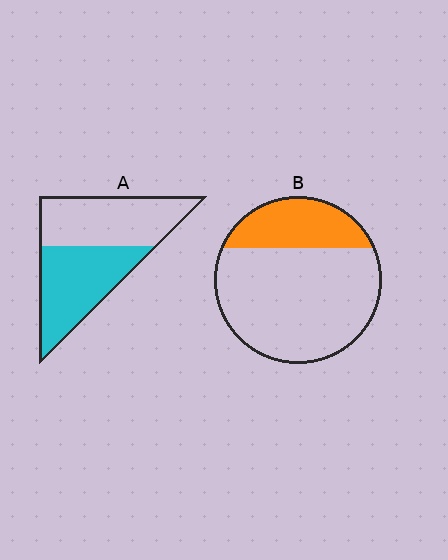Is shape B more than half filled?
No.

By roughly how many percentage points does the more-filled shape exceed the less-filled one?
By roughly 25 percentage points (A over B).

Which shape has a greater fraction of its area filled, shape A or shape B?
Shape A.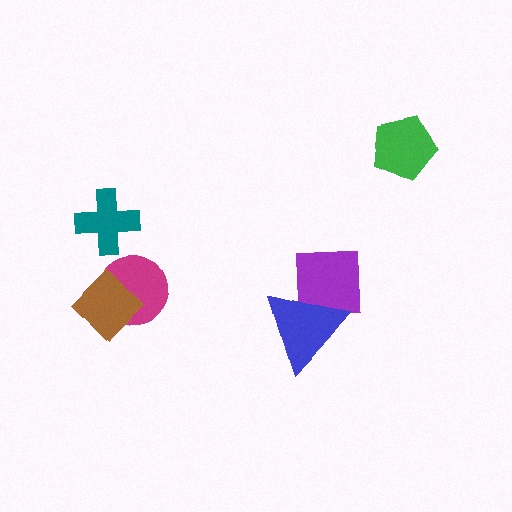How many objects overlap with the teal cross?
0 objects overlap with the teal cross.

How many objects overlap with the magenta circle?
1 object overlaps with the magenta circle.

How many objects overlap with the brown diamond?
1 object overlaps with the brown diamond.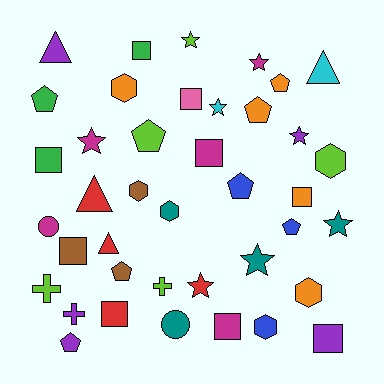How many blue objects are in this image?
There are 3 blue objects.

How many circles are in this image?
There are 2 circles.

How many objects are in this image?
There are 40 objects.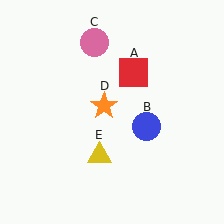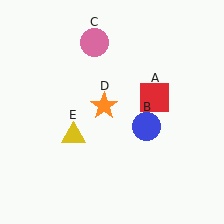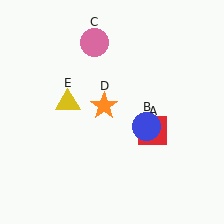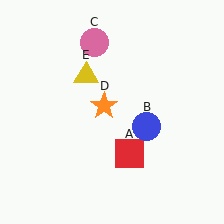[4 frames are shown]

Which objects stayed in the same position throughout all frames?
Blue circle (object B) and pink circle (object C) and orange star (object D) remained stationary.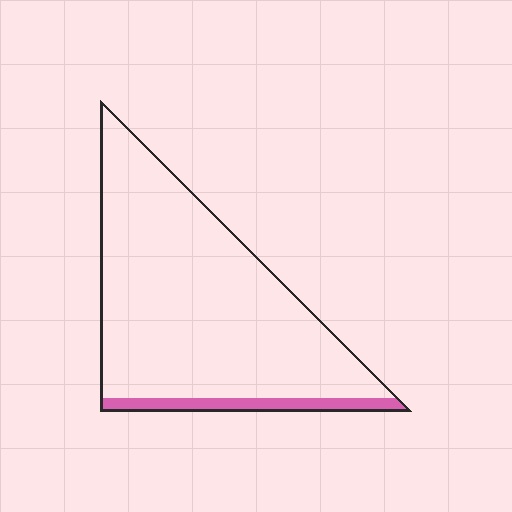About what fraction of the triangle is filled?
About one tenth (1/10).